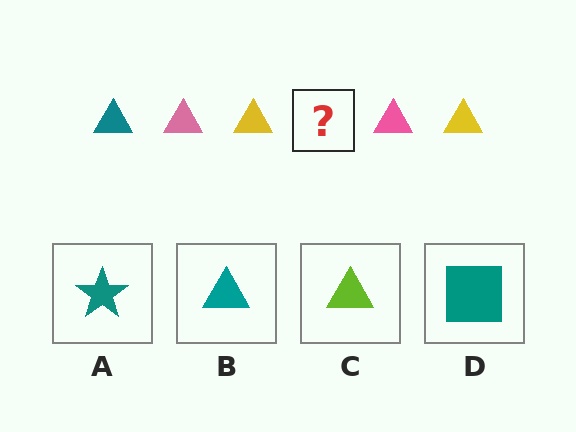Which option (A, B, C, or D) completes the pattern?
B.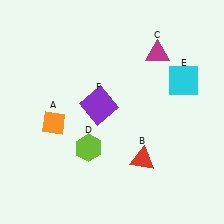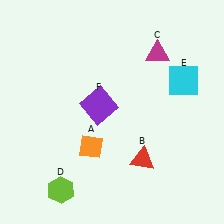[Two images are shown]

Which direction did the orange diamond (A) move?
The orange diamond (A) moved right.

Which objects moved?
The objects that moved are: the orange diamond (A), the lime hexagon (D).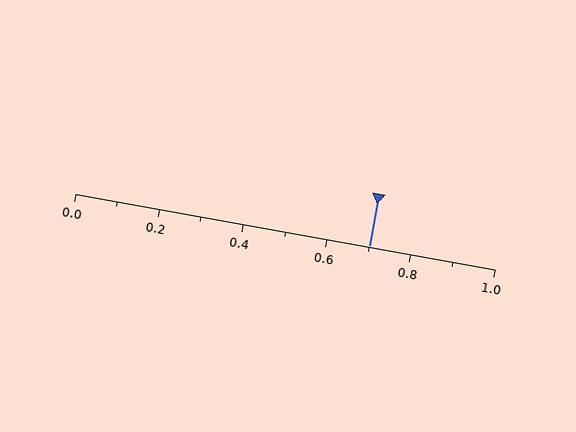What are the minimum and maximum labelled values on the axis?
The axis runs from 0.0 to 1.0.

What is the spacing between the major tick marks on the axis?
The major ticks are spaced 0.2 apart.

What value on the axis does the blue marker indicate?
The marker indicates approximately 0.7.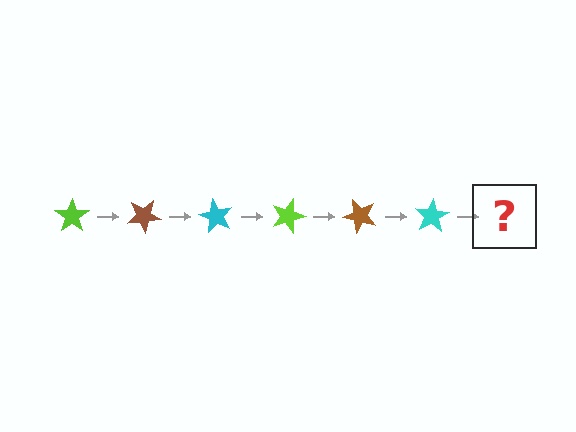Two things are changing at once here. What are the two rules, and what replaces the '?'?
The two rules are that it rotates 30 degrees each step and the color cycles through lime, brown, and cyan. The '?' should be a lime star, rotated 180 degrees from the start.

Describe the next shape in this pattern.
It should be a lime star, rotated 180 degrees from the start.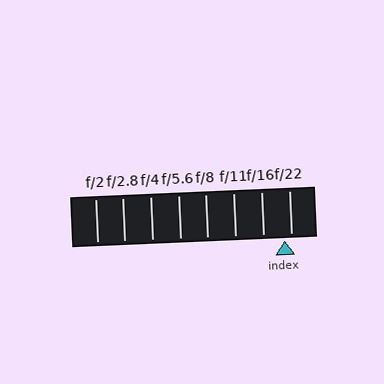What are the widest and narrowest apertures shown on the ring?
The widest aperture shown is f/2 and the narrowest is f/22.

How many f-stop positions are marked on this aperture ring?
There are 8 f-stop positions marked.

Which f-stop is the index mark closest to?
The index mark is closest to f/22.